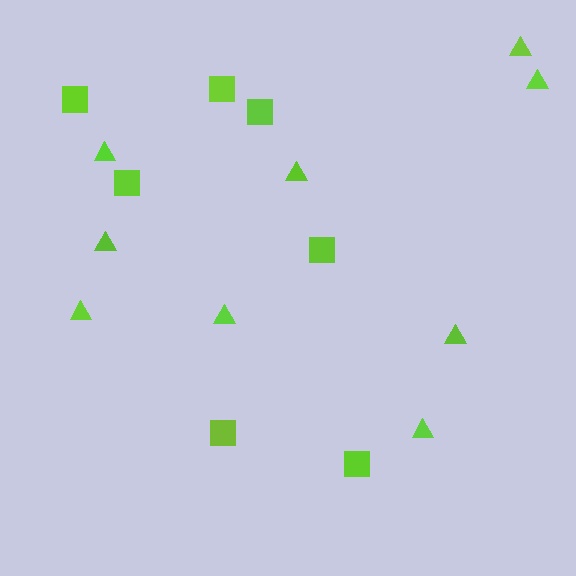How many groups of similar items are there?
There are 2 groups: one group of squares (7) and one group of triangles (9).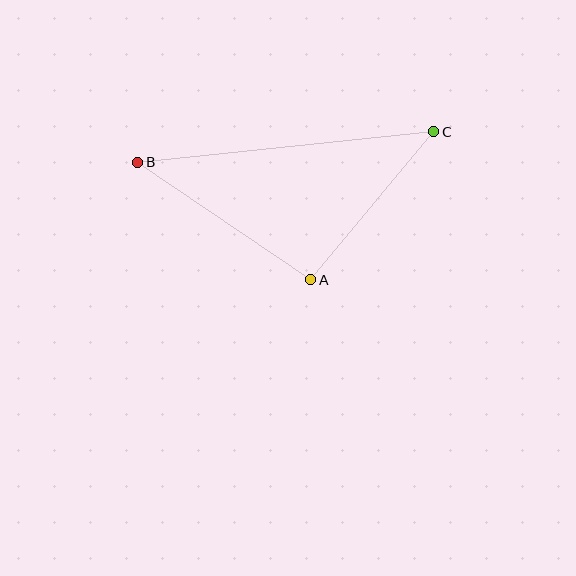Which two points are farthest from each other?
Points B and C are farthest from each other.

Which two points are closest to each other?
Points A and C are closest to each other.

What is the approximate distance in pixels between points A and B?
The distance between A and B is approximately 209 pixels.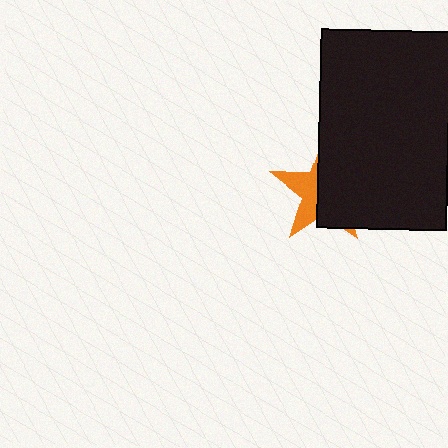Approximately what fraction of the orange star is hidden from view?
Roughly 63% of the orange star is hidden behind the black rectangle.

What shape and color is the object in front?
The object in front is a black rectangle.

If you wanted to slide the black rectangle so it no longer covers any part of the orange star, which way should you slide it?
Slide it right — that is the most direct way to separate the two shapes.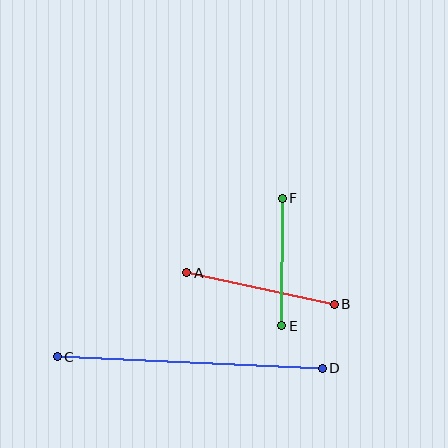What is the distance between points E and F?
The distance is approximately 128 pixels.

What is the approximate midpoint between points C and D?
The midpoint is at approximately (190, 362) pixels.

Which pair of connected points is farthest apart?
Points C and D are farthest apart.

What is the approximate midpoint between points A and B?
The midpoint is at approximately (261, 288) pixels.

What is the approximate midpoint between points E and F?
The midpoint is at approximately (282, 262) pixels.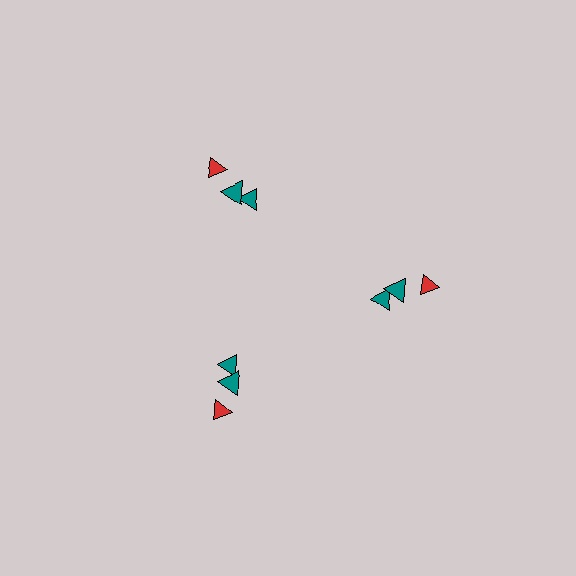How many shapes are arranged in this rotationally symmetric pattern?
There are 9 shapes, arranged in 3 groups of 3.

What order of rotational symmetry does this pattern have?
This pattern has 3-fold rotational symmetry.